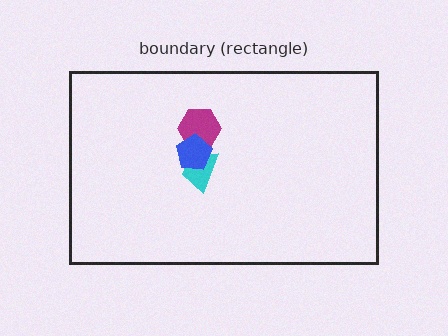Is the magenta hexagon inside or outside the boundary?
Inside.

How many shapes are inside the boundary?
3 inside, 0 outside.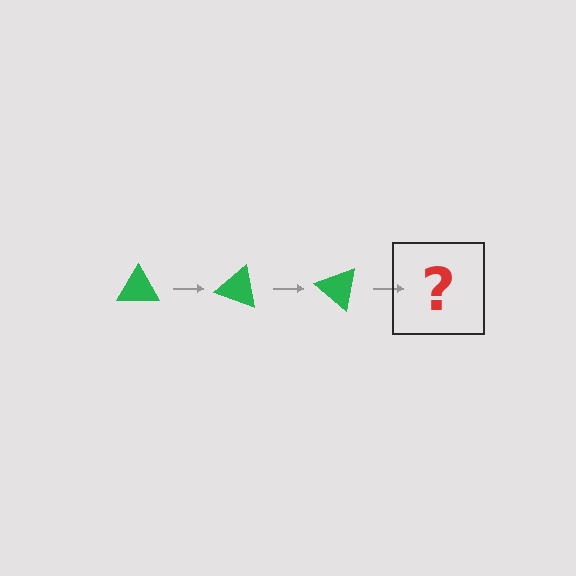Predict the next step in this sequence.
The next step is a green triangle rotated 60 degrees.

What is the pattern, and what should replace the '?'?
The pattern is that the triangle rotates 20 degrees each step. The '?' should be a green triangle rotated 60 degrees.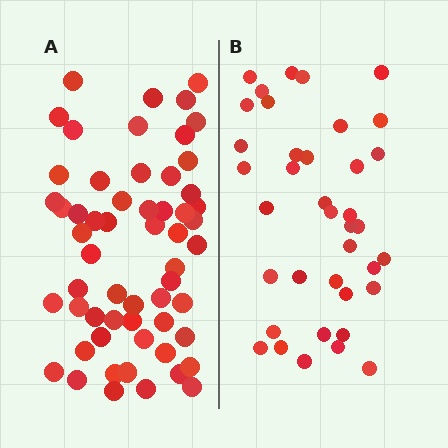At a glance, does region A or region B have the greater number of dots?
Region A (the left region) has more dots.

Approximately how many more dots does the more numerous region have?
Region A has approximately 20 more dots than region B.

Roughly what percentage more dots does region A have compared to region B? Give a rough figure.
About 55% more.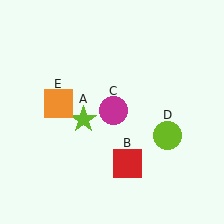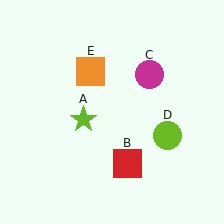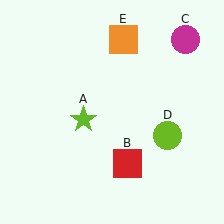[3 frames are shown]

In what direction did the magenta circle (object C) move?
The magenta circle (object C) moved up and to the right.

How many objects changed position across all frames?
2 objects changed position: magenta circle (object C), orange square (object E).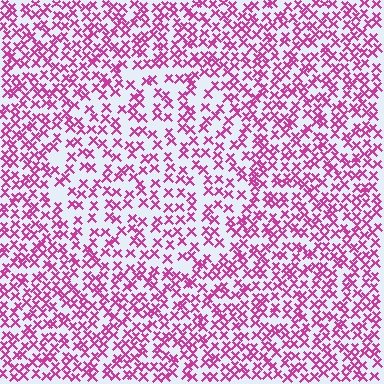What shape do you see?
I see a circle.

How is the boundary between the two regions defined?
The boundary is defined by a change in element density (approximately 1.5x ratio). All elements are the same color, size, and shape.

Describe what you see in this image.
The image contains small magenta elements arranged at two different densities. A circle-shaped region is visible where the elements are less densely packed than the surrounding area.